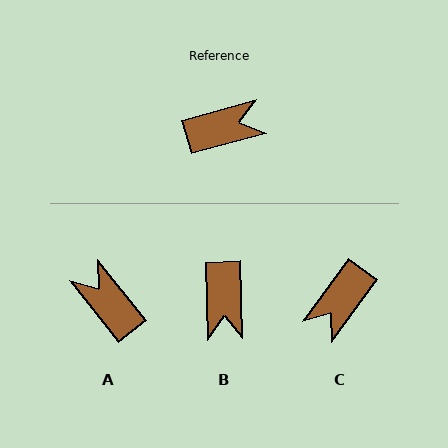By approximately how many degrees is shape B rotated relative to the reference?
Approximately 104 degrees clockwise.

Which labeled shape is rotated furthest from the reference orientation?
C, about 142 degrees away.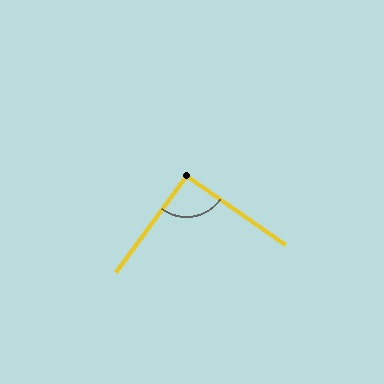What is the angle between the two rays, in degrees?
Approximately 91 degrees.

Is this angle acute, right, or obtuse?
It is approximately a right angle.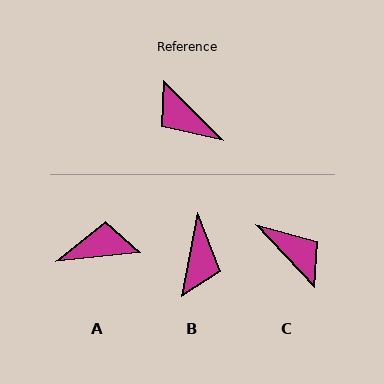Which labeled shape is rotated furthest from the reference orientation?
C, about 177 degrees away.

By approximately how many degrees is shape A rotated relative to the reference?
Approximately 130 degrees clockwise.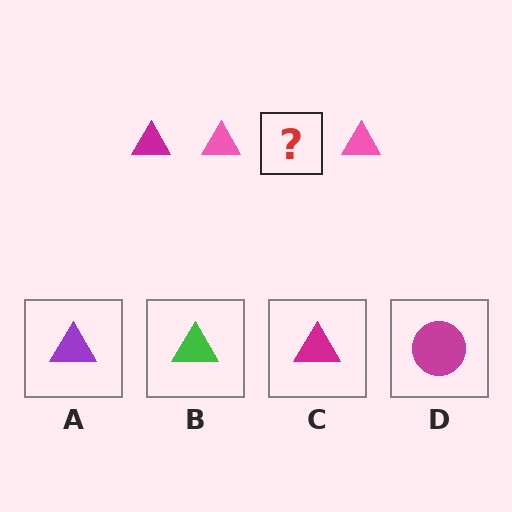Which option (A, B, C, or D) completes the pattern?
C.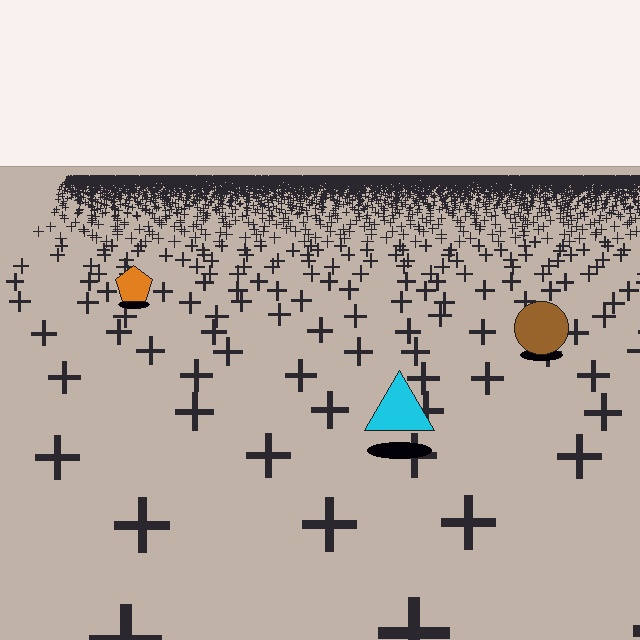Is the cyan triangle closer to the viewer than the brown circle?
Yes. The cyan triangle is closer — you can tell from the texture gradient: the ground texture is coarser near it.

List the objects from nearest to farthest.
From nearest to farthest: the cyan triangle, the brown circle, the orange pentagon.